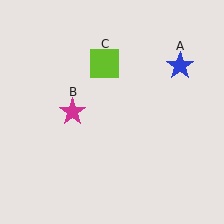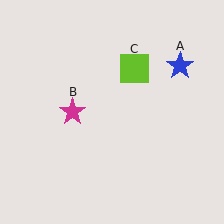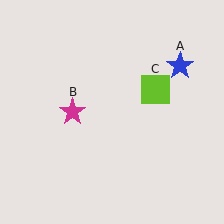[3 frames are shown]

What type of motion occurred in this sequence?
The lime square (object C) rotated clockwise around the center of the scene.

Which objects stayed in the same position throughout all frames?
Blue star (object A) and magenta star (object B) remained stationary.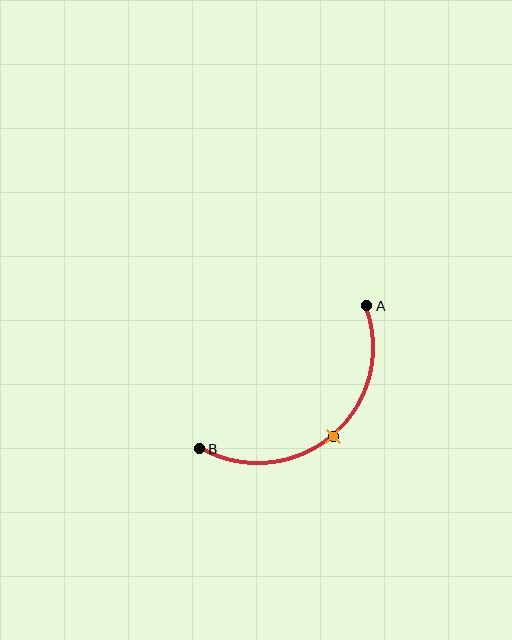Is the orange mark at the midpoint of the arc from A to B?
Yes. The orange mark lies on the arc at equal arc-length from both A and B — it is the arc midpoint.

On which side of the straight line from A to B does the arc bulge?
The arc bulges below and to the right of the straight line connecting A and B.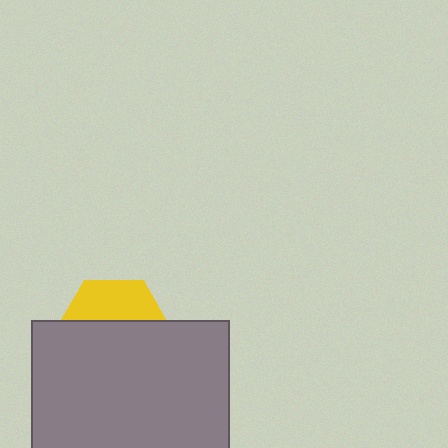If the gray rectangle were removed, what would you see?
You would see the complete yellow hexagon.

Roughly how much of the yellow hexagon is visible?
A small part of it is visible (roughly 35%).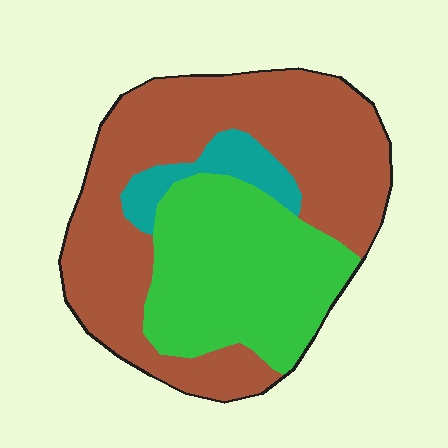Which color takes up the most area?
Brown, at roughly 55%.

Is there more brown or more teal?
Brown.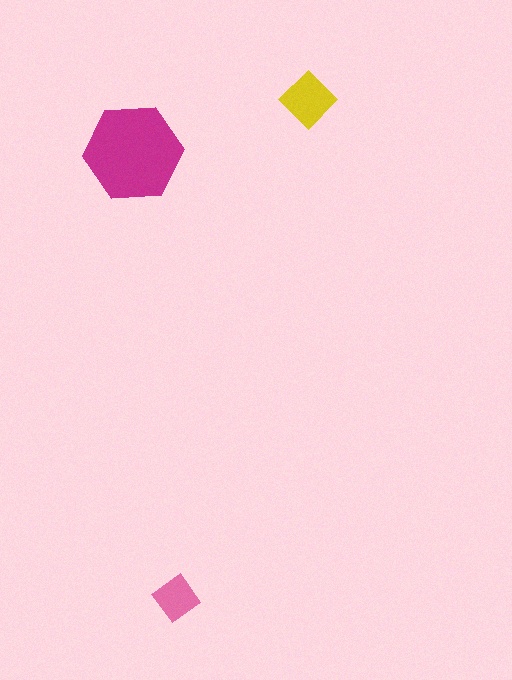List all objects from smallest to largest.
The pink diamond, the yellow diamond, the magenta hexagon.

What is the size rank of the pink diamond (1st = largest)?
3rd.